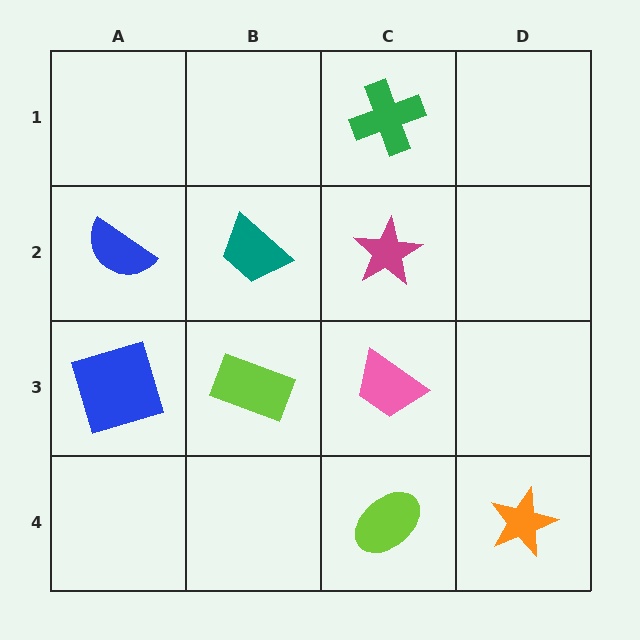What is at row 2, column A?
A blue semicircle.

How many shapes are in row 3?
3 shapes.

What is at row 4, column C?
A lime ellipse.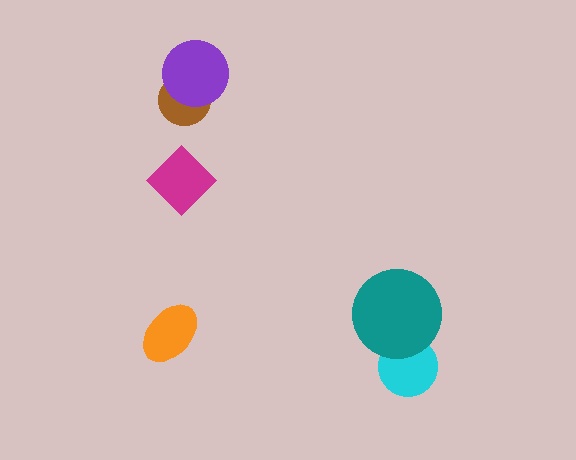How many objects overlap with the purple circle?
1 object overlaps with the purple circle.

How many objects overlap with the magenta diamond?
0 objects overlap with the magenta diamond.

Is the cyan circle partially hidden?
Yes, it is partially covered by another shape.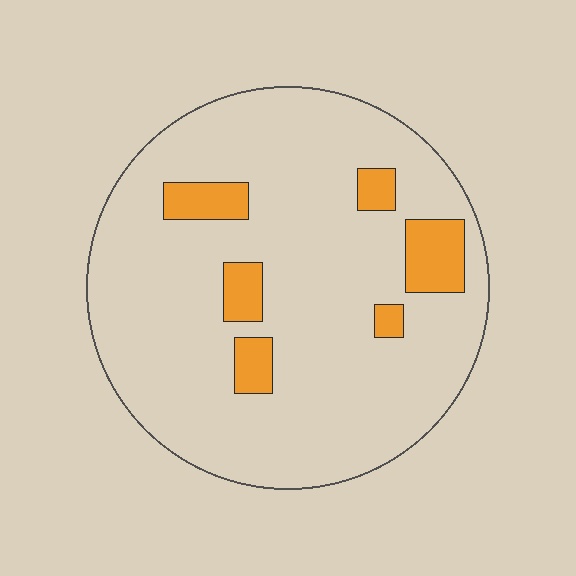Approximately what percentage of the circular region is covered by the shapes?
Approximately 10%.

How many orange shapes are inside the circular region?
6.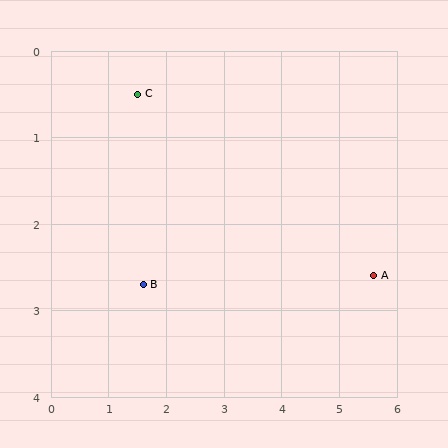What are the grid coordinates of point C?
Point C is at approximately (1.5, 0.5).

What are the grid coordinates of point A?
Point A is at approximately (5.6, 2.6).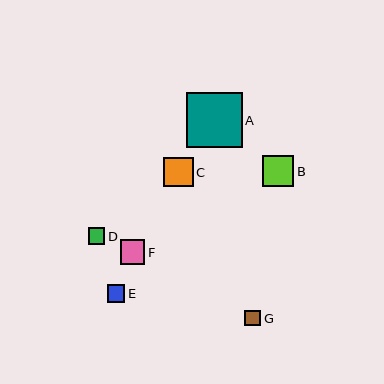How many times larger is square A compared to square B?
Square A is approximately 1.8 times the size of square B.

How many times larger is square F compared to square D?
Square F is approximately 1.5 times the size of square D.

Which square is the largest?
Square A is the largest with a size of approximately 55 pixels.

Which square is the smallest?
Square G is the smallest with a size of approximately 16 pixels.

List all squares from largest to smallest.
From largest to smallest: A, B, C, F, E, D, G.